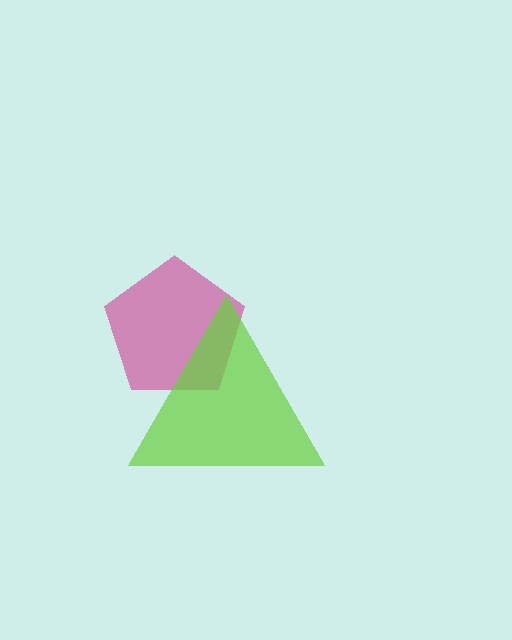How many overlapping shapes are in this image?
There are 2 overlapping shapes in the image.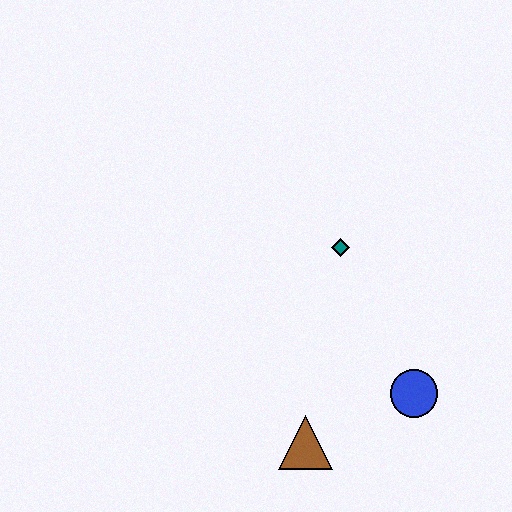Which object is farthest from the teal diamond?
The brown triangle is farthest from the teal diamond.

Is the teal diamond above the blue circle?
Yes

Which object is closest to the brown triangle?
The blue circle is closest to the brown triangle.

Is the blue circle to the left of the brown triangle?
No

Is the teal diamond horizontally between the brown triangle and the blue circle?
Yes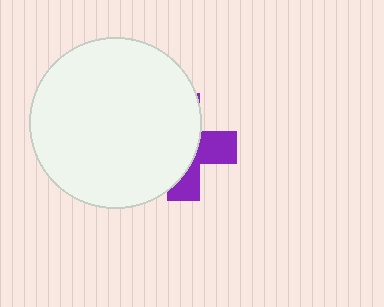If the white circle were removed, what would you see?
You would see the complete purple cross.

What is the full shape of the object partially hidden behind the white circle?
The partially hidden object is a purple cross.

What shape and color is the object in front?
The object in front is a white circle.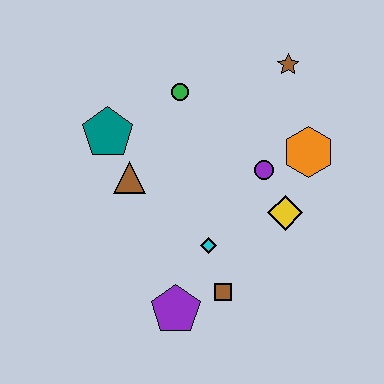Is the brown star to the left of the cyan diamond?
No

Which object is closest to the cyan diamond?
The brown square is closest to the cyan diamond.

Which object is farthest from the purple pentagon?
The brown star is farthest from the purple pentagon.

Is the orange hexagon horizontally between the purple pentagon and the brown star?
No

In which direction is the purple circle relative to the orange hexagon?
The purple circle is to the left of the orange hexagon.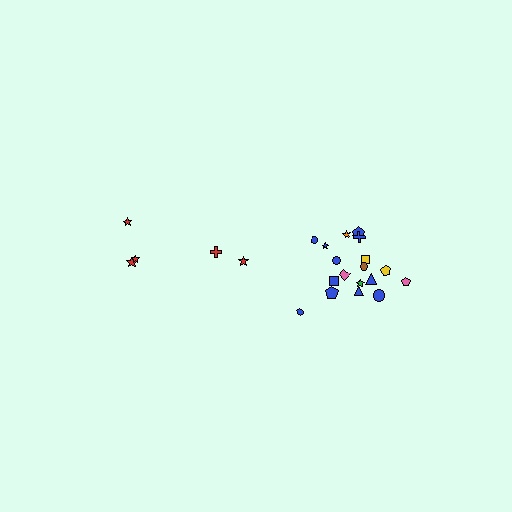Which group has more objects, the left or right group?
The right group.